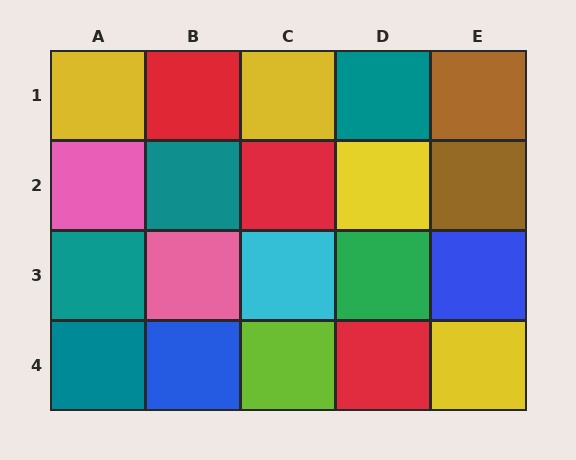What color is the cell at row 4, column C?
Lime.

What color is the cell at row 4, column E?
Yellow.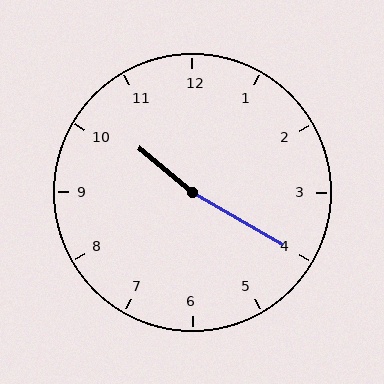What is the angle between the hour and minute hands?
Approximately 170 degrees.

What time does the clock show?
10:20.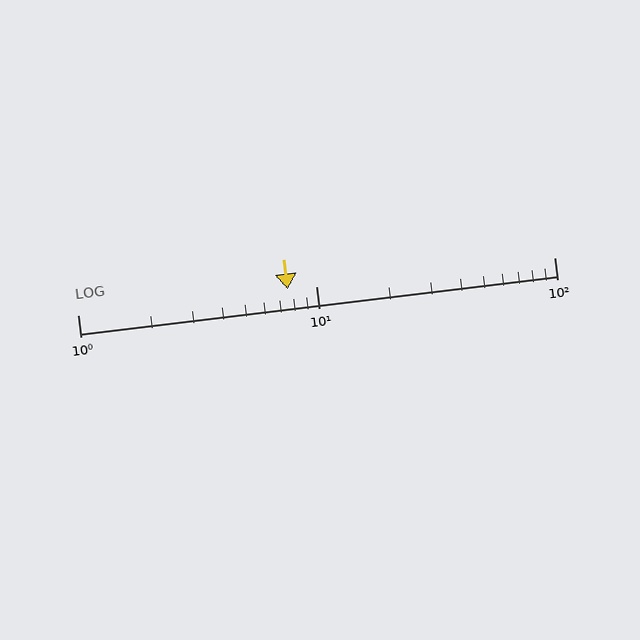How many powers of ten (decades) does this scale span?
The scale spans 2 decades, from 1 to 100.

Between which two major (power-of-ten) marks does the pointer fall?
The pointer is between 1 and 10.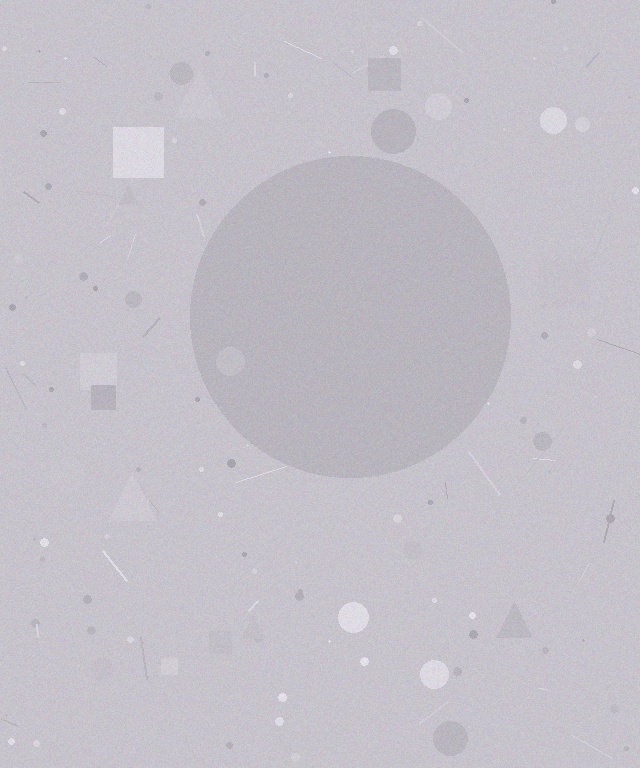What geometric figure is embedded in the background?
A circle is embedded in the background.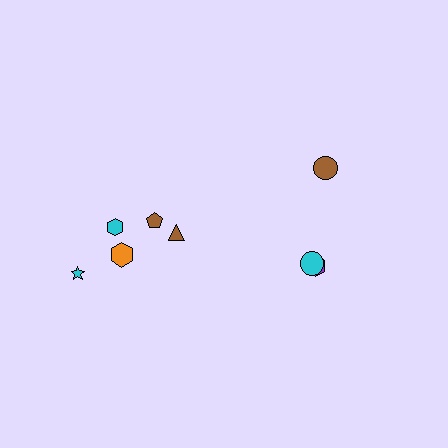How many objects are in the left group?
There are 5 objects.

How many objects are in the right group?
There are 3 objects.